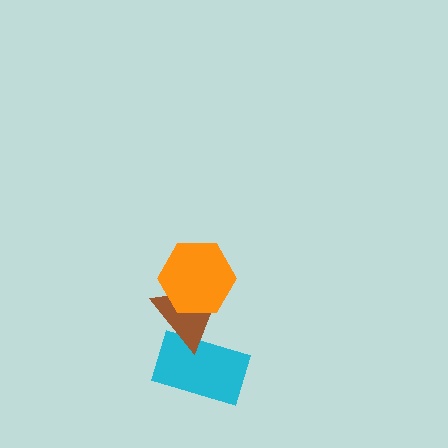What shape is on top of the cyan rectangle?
The brown triangle is on top of the cyan rectangle.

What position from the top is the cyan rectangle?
The cyan rectangle is 3rd from the top.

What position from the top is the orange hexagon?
The orange hexagon is 1st from the top.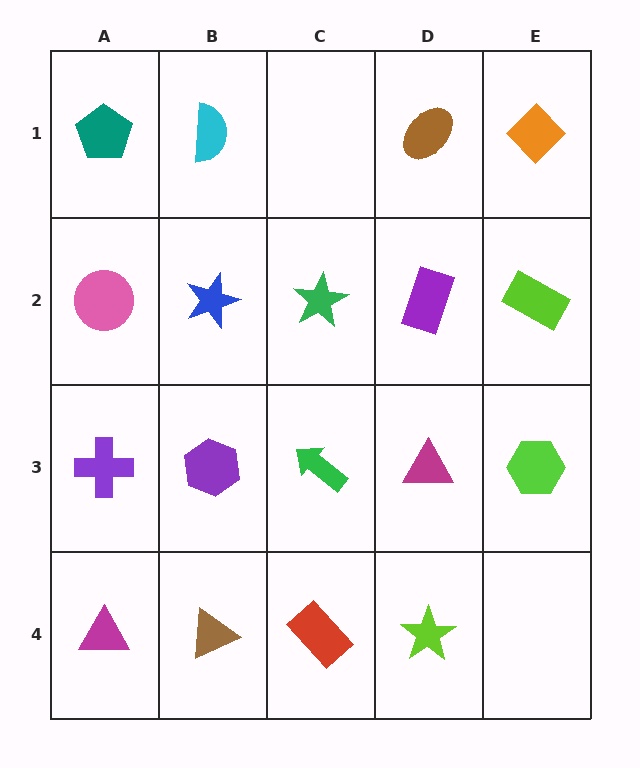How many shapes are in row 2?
5 shapes.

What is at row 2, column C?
A green star.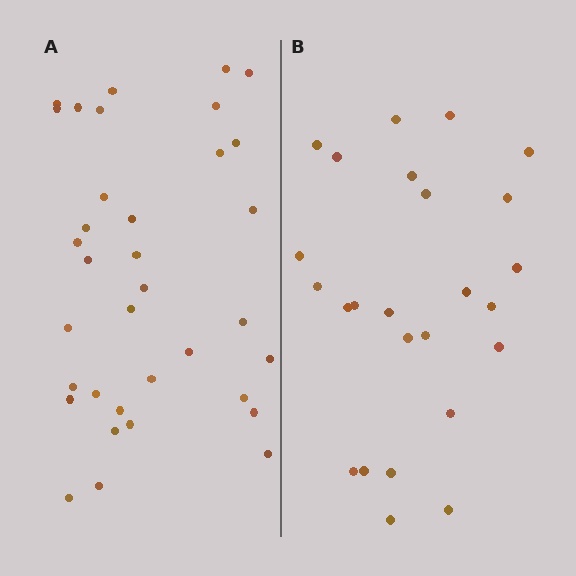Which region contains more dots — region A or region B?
Region A (the left region) has more dots.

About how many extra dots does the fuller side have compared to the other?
Region A has roughly 10 or so more dots than region B.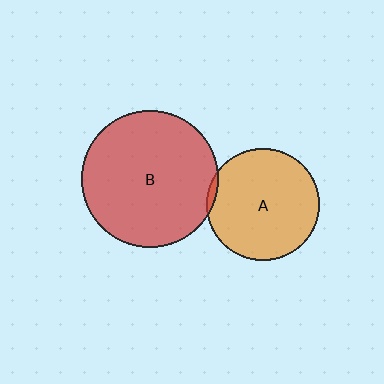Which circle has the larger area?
Circle B (red).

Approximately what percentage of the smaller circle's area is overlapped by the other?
Approximately 5%.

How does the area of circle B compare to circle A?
Approximately 1.5 times.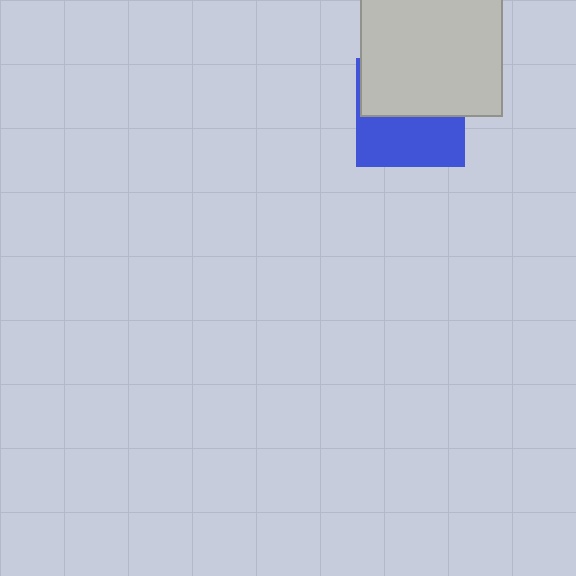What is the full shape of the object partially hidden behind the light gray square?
The partially hidden object is a blue square.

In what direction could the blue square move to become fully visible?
The blue square could move down. That would shift it out from behind the light gray square entirely.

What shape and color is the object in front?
The object in front is a light gray square.